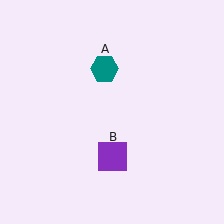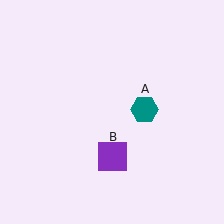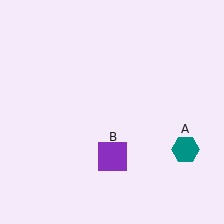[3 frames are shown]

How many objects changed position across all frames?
1 object changed position: teal hexagon (object A).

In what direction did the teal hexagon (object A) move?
The teal hexagon (object A) moved down and to the right.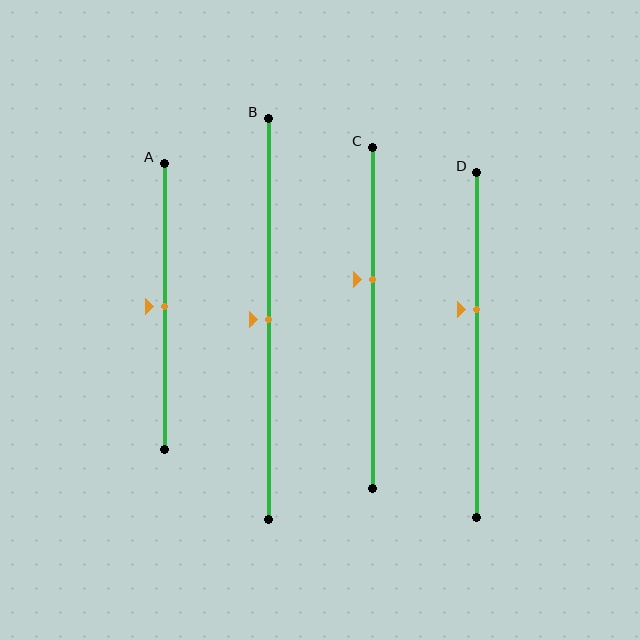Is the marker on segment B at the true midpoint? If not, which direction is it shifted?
Yes, the marker on segment B is at the true midpoint.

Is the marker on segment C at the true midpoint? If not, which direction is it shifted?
No, the marker on segment C is shifted upward by about 11% of the segment length.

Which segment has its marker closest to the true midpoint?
Segment A has its marker closest to the true midpoint.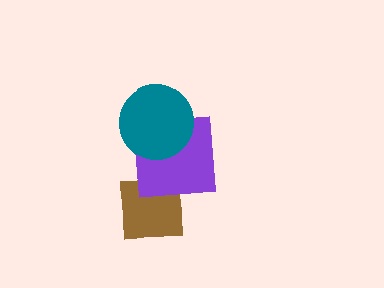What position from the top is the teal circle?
The teal circle is 1st from the top.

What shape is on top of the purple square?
The teal circle is on top of the purple square.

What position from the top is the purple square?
The purple square is 2nd from the top.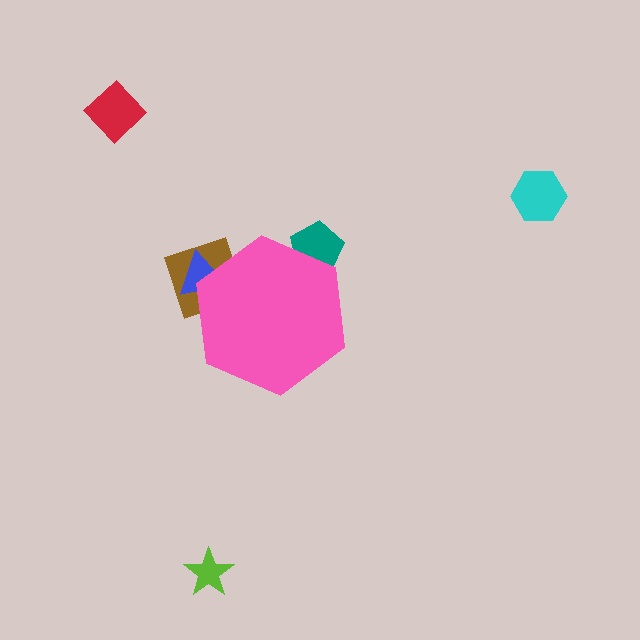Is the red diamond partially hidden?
No, the red diamond is fully visible.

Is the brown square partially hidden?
Yes, the brown square is partially hidden behind the pink hexagon.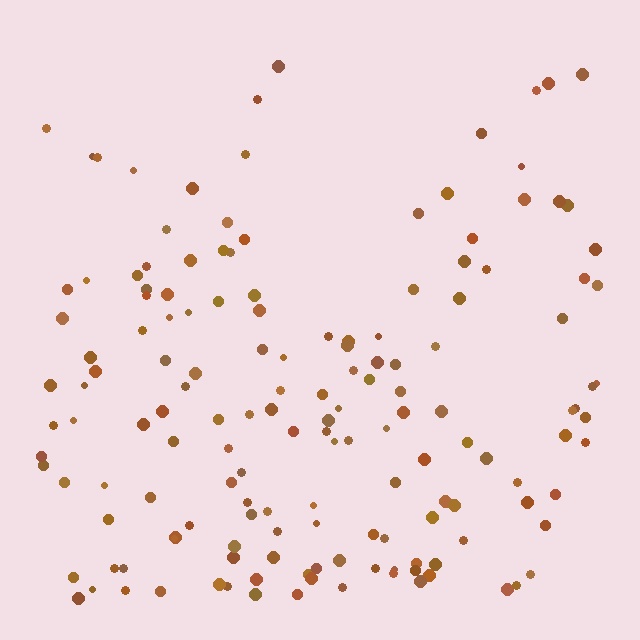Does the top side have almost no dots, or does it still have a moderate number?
Still a moderate number, just noticeably fewer than the bottom.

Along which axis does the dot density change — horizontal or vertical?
Vertical.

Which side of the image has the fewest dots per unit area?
The top.